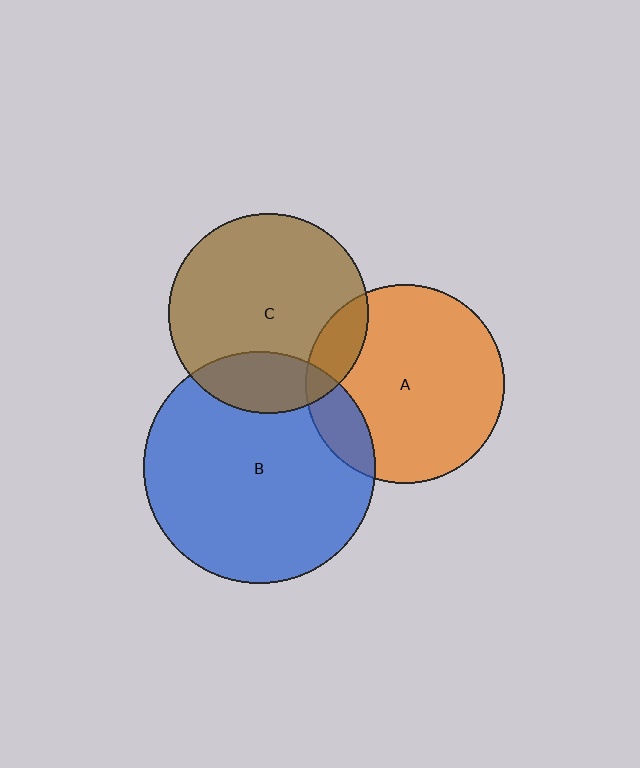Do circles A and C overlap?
Yes.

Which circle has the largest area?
Circle B (blue).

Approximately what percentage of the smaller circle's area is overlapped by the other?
Approximately 15%.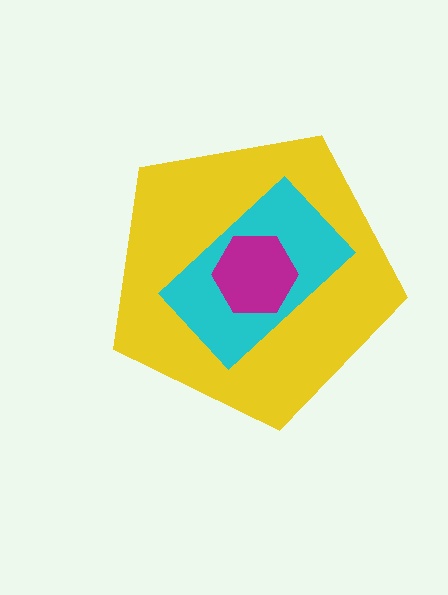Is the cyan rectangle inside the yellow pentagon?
Yes.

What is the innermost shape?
The magenta hexagon.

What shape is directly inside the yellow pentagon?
The cyan rectangle.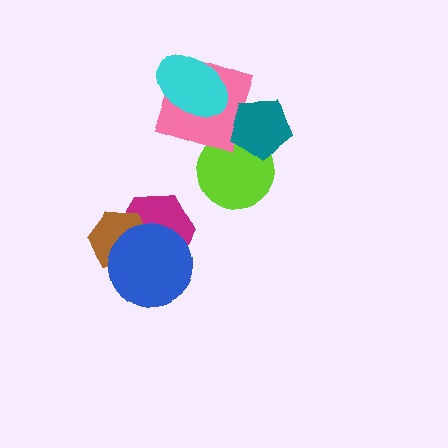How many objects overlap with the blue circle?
2 objects overlap with the blue circle.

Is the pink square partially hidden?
Yes, it is partially covered by another shape.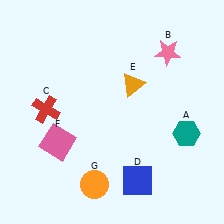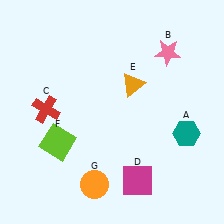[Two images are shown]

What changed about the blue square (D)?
In Image 1, D is blue. In Image 2, it changed to magenta.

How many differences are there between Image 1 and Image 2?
There are 2 differences between the two images.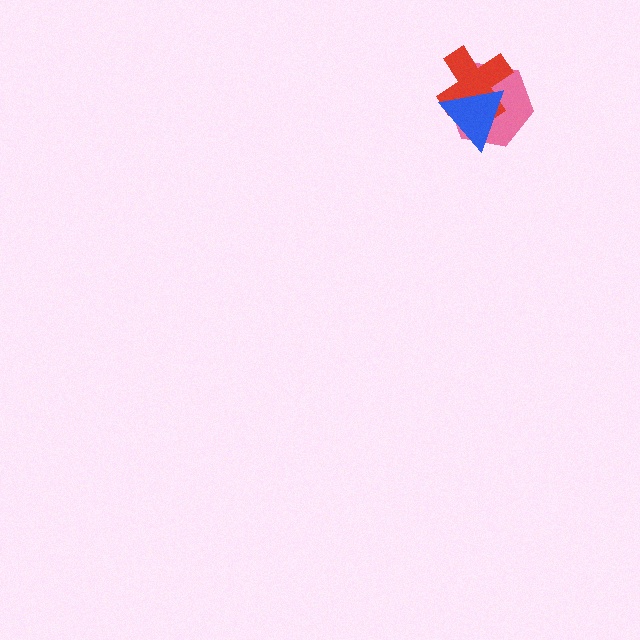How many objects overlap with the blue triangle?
2 objects overlap with the blue triangle.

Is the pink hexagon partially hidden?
Yes, it is partially covered by another shape.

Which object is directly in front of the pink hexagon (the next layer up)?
The red cross is directly in front of the pink hexagon.